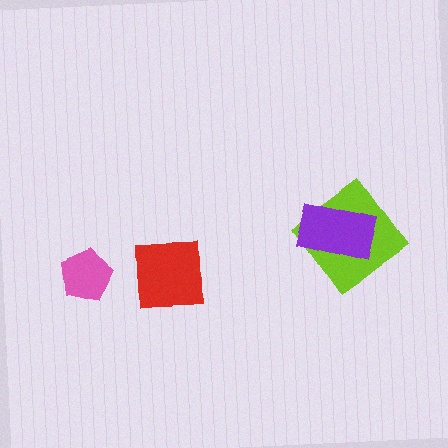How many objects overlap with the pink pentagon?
0 objects overlap with the pink pentagon.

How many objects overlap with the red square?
0 objects overlap with the red square.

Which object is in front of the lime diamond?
The purple rectangle is in front of the lime diamond.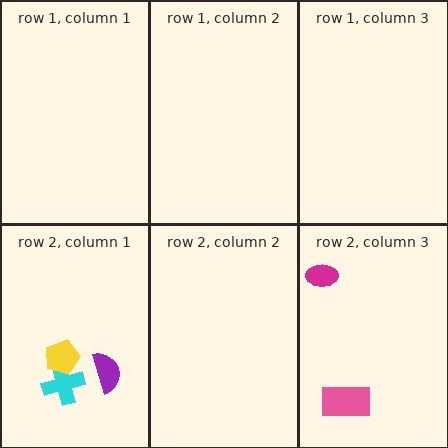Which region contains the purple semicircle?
The row 2, column 1 region.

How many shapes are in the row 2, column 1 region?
3.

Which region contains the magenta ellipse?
The row 2, column 3 region.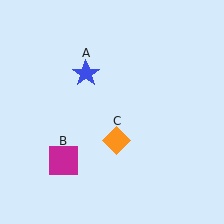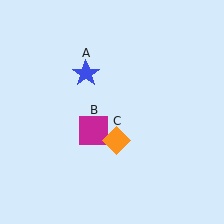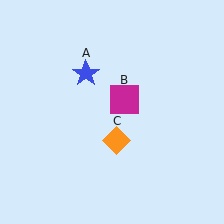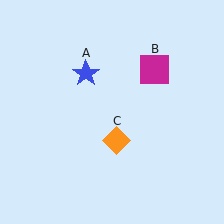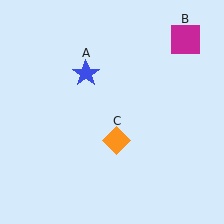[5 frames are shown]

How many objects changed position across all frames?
1 object changed position: magenta square (object B).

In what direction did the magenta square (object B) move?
The magenta square (object B) moved up and to the right.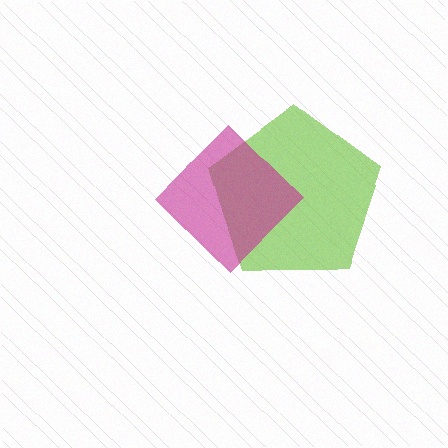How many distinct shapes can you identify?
There are 2 distinct shapes: a lime pentagon, a magenta diamond.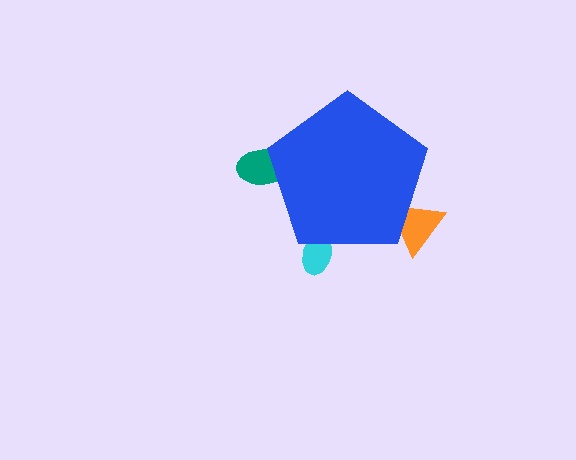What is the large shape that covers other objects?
A blue pentagon.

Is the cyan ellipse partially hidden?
Yes, the cyan ellipse is partially hidden behind the blue pentagon.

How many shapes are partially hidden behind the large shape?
3 shapes are partially hidden.